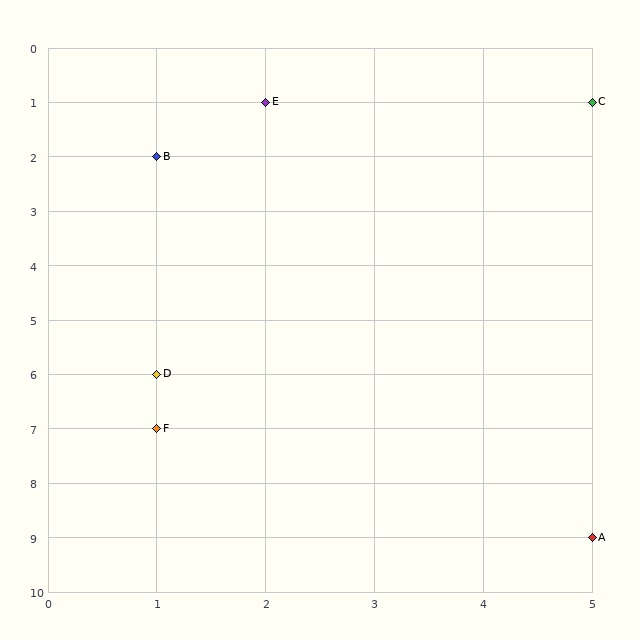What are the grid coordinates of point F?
Point F is at grid coordinates (1, 7).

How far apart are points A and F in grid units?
Points A and F are 4 columns and 2 rows apart (about 4.5 grid units diagonally).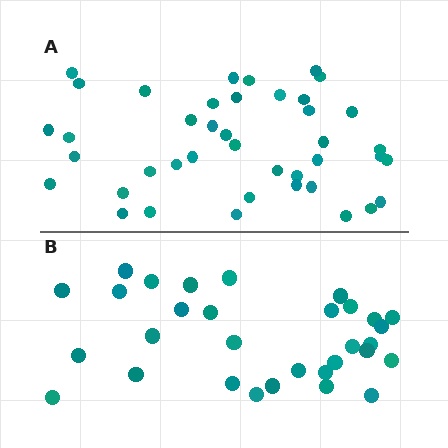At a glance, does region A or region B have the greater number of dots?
Region A (the top region) has more dots.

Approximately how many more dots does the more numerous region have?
Region A has roughly 10 or so more dots than region B.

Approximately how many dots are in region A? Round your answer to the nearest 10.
About 40 dots. (The exact count is 41, which rounds to 40.)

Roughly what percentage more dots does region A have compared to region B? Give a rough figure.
About 30% more.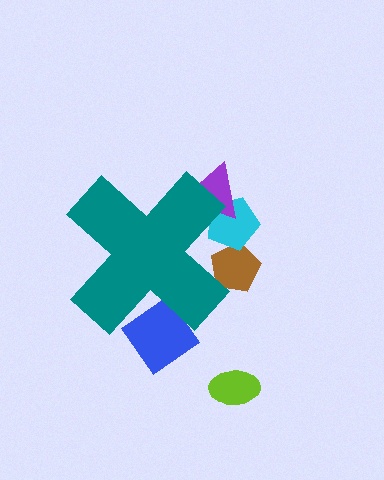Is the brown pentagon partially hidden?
Yes, the brown pentagon is partially hidden behind the teal cross.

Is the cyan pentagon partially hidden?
Yes, the cyan pentagon is partially hidden behind the teal cross.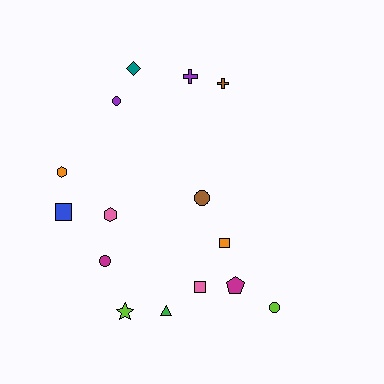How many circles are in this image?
There are 4 circles.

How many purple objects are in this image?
There are 2 purple objects.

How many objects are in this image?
There are 15 objects.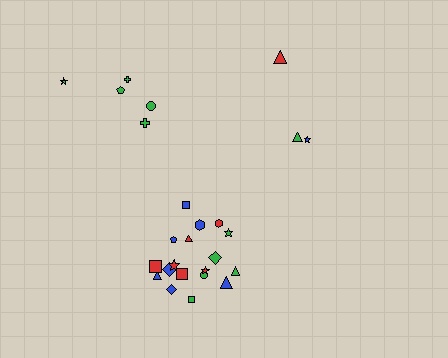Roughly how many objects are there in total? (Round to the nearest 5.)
Roughly 25 objects in total.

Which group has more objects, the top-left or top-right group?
The top-left group.